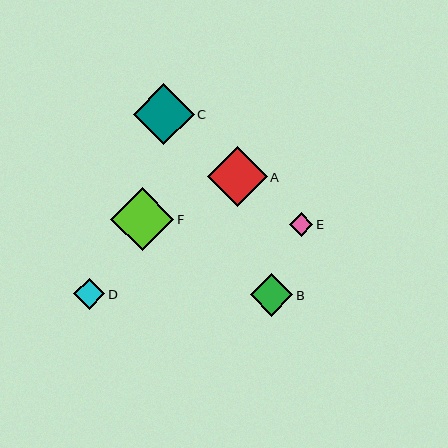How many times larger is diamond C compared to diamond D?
Diamond C is approximately 2.0 times the size of diamond D.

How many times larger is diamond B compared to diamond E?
Diamond B is approximately 1.8 times the size of diamond E.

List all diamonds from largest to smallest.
From largest to smallest: F, C, A, B, D, E.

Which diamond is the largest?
Diamond F is the largest with a size of approximately 63 pixels.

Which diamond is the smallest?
Diamond E is the smallest with a size of approximately 24 pixels.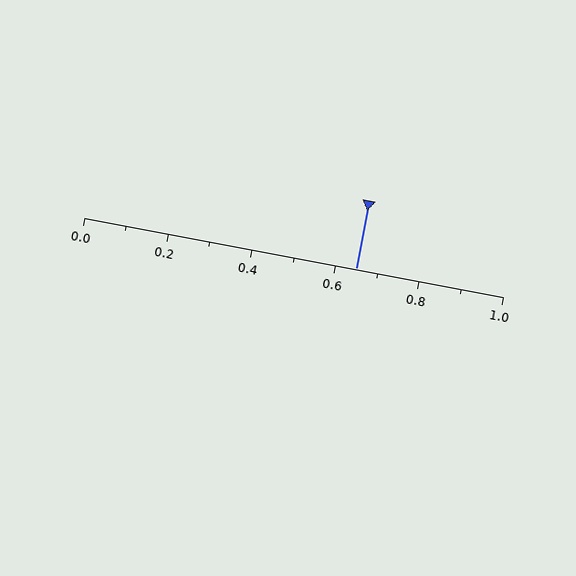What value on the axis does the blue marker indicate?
The marker indicates approximately 0.65.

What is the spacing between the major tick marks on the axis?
The major ticks are spaced 0.2 apart.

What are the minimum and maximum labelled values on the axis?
The axis runs from 0.0 to 1.0.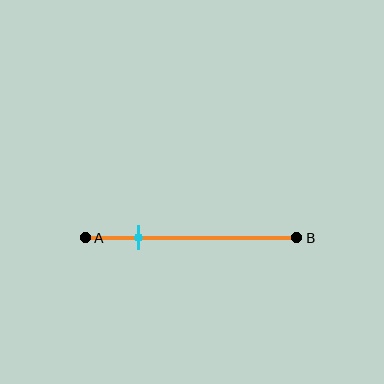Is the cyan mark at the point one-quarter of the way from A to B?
Yes, the mark is approximately at the one-quarter point.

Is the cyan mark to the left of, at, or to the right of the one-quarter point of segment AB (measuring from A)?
The cyan mark is approximately at the one-quarter point of segment AB.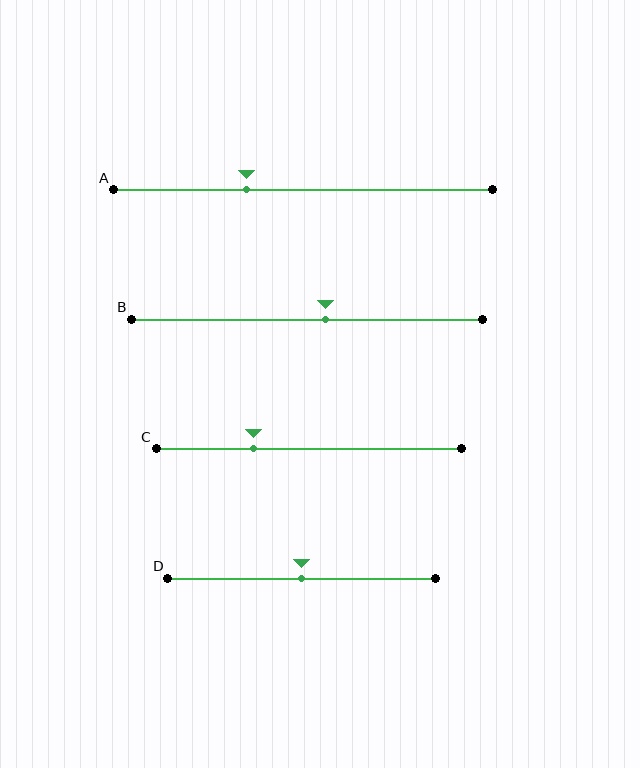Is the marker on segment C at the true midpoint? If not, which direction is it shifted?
No, the marker on segment C is shifted to the left by about 18% of the segment length.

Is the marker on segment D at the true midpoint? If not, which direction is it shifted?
Yes, the marker on segment D is at the true midpoint.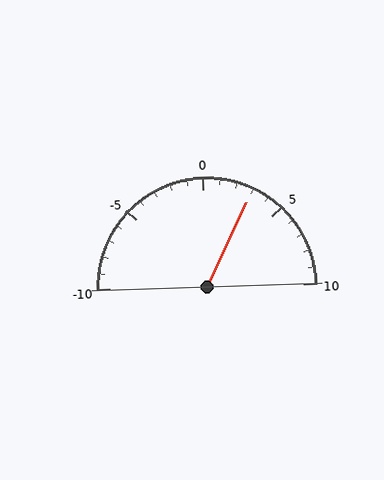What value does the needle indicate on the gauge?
The needle indicates approximately 3.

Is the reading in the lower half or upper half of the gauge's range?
The reading is in the upper half of the range (-10 to 10).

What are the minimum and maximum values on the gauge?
The gauge ranges from -10 to 10.